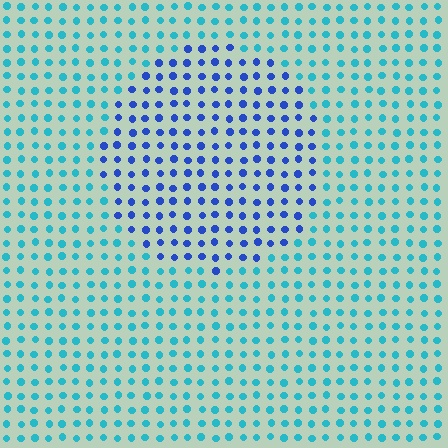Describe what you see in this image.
The image is filled with small cyan elements in a uniform arrangement. A circle-shaped region is visible where the elements are tinted to a slightly different hue, forming a subtle color boundary.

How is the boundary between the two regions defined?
The boundary is defined purely by a slight shift in hue (about 42 degrees). Spacing, size, and orientation are identical on both sides.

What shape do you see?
I see a circle.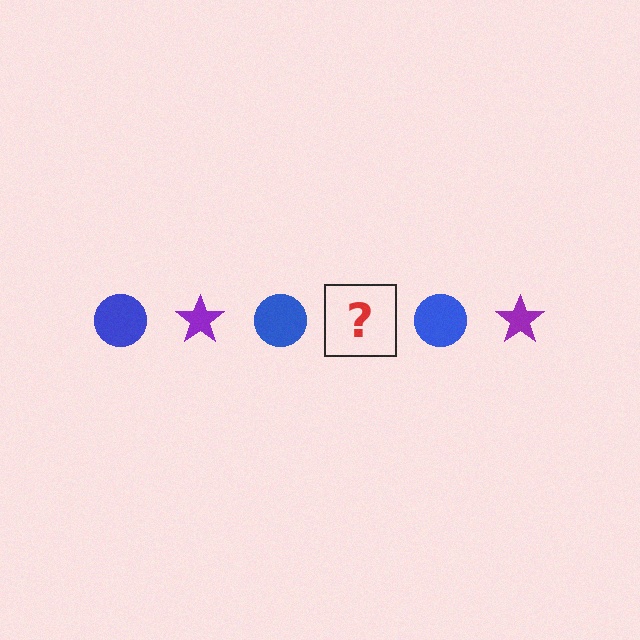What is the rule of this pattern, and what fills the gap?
The rule is that the pattern alternates between blue circle and purple star. The gap should be filled with a purple star.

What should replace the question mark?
The question mark should be replaced with a purple star.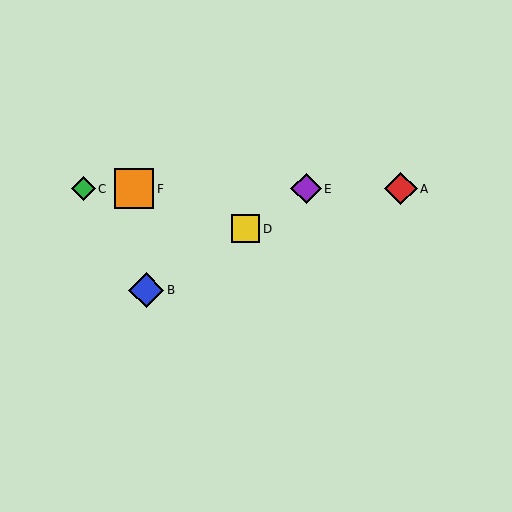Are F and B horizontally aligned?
No, F is at y≈189 and B is at y≈290.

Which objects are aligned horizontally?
Objects A, C, E, F are aligned horizontally.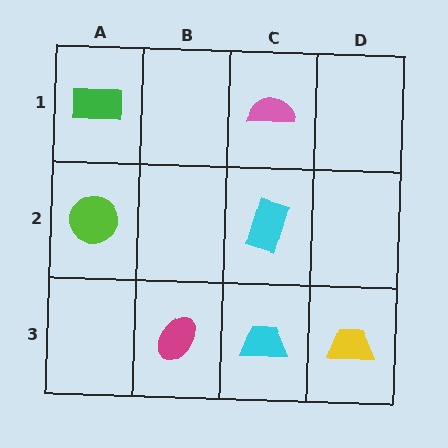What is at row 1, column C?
A pink semicircle.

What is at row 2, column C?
A cyan rectangle.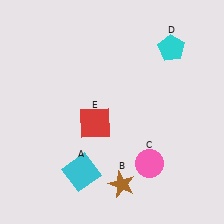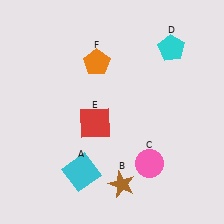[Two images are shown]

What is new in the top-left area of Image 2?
An orange pentagon (F) was added in the top-left area of Image 2.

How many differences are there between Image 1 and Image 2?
There is 1 difference between the two images.